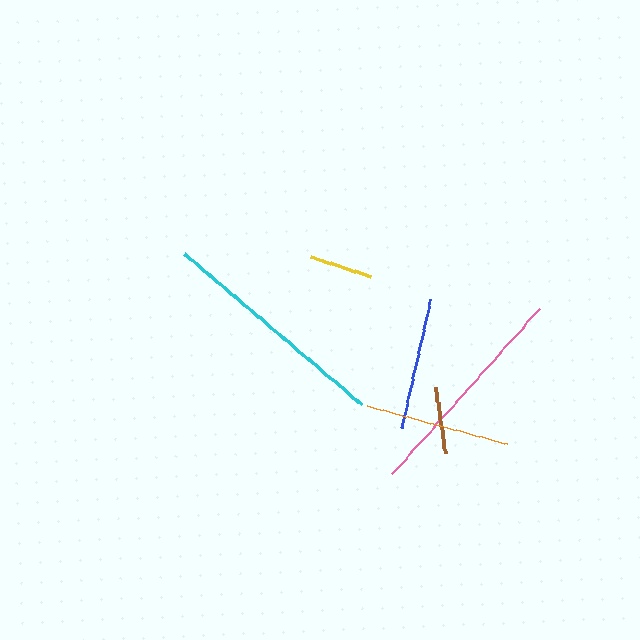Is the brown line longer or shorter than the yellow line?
The brown line is longer than the yellow line.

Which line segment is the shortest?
The yellow line is the shortest at approximately 63 pixels.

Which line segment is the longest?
The cyan line is the longest at approximately 233 pixels.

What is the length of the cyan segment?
The cyan segment is approximately 233 pixels long.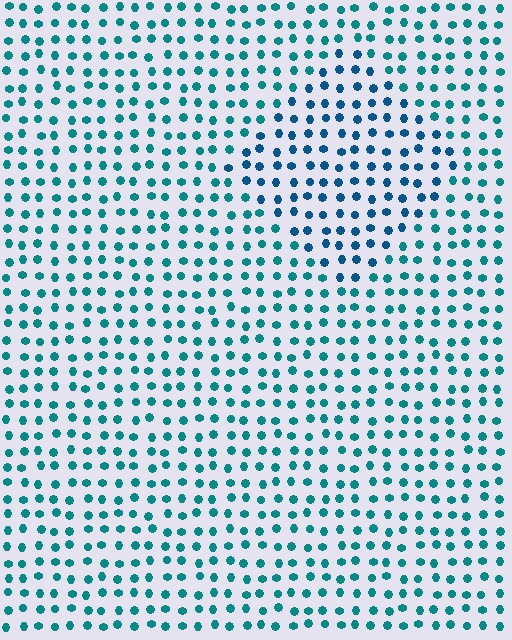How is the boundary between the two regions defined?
The boundary is defined purely by a slight shift in hue (about 26 degrees). Spacing, size, and orientation are identical on both sides.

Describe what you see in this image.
The image is filled with small teal elements in a uniform arrangement. A diamond-shaped region is visible where the elements are tinted to a slightly different hue, forming a subtle color boundary.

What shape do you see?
I see a diamond.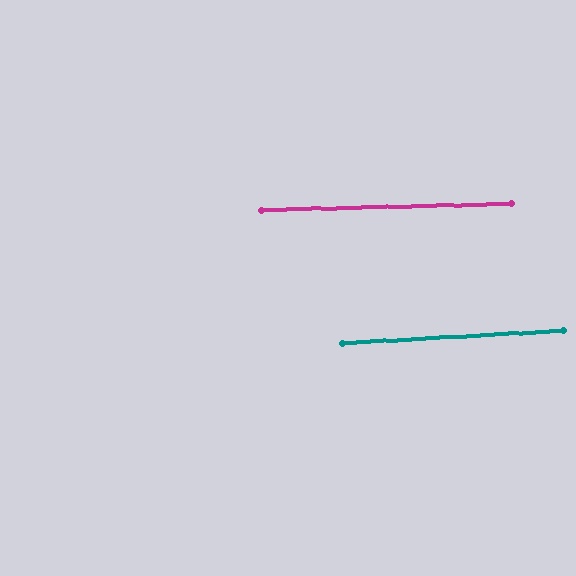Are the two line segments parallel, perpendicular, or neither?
Parallel — their directions differ by only 1.8°.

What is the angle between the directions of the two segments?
Approximately 2 degrees.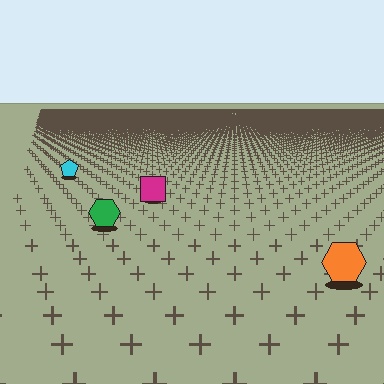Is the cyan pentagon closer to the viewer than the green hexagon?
No. The green hexagon is closer — you can tell from the texture gradient: the ground texture is coarser near it.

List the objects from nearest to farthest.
From nearest to farthest: the orange hexagon, the green hexagon, the magenta square, the cyan pentagon.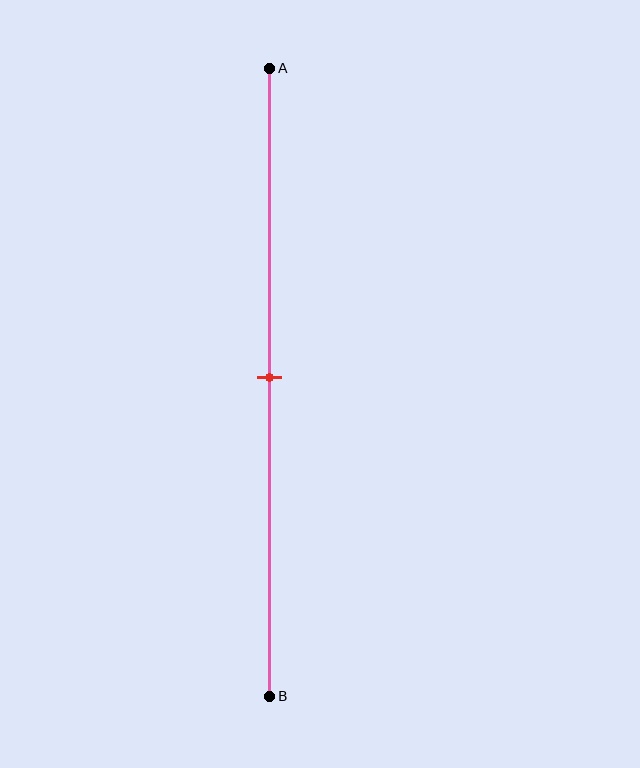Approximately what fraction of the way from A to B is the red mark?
The red mark is approximately 50% of the way from A to B.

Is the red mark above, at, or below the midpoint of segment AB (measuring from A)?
The red mark is approximately at the midpoint of segment AB.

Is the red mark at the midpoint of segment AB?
Yes, the mark is approximately at the midpoint.